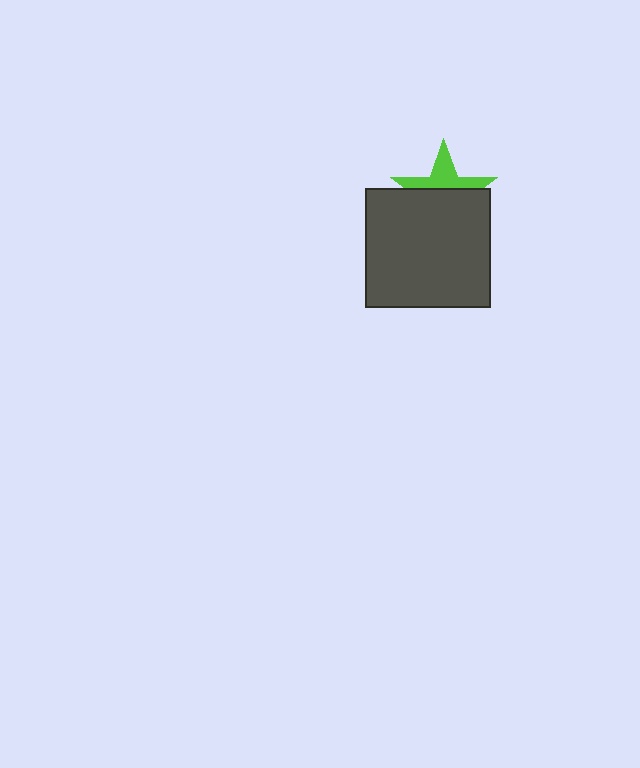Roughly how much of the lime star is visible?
A small part of it is visible (roughly 40%).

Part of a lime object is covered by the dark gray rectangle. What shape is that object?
It is a star.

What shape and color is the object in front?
The object in front is a dark gray rectangle.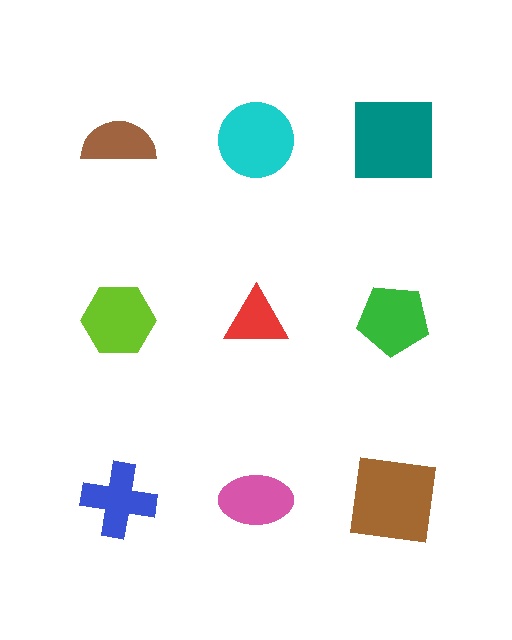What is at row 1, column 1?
A brown semicircle.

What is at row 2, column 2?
A red triangle.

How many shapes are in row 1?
3 shapes.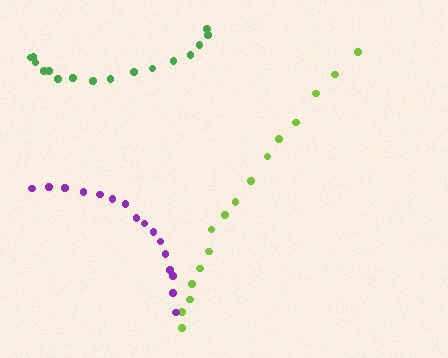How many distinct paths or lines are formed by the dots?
There are 3 distinct paths.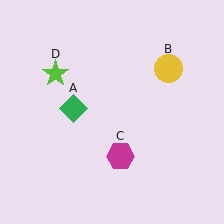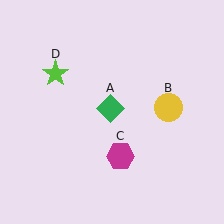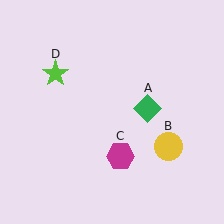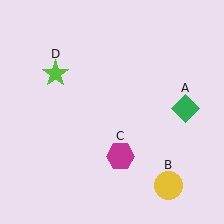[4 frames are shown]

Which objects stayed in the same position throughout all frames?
Magenta hexagon (object C) and lime star (object D) remained stationary.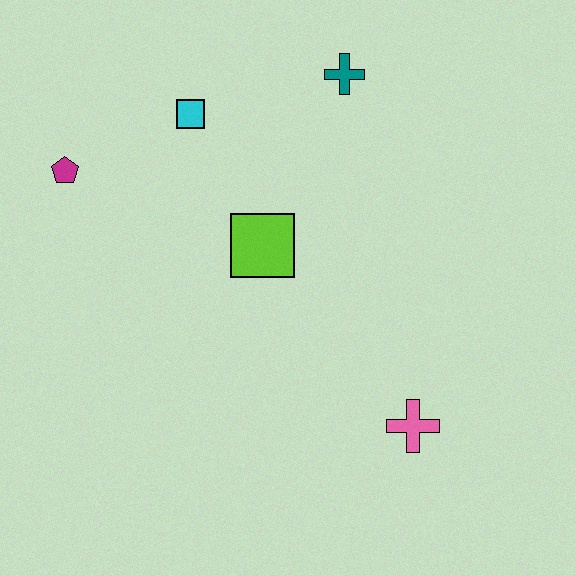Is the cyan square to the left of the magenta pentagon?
No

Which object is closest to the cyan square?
The magenta pentagon is closest to the cyan square.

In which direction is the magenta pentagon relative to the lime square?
The magenta pentagon is to the left of the lime square.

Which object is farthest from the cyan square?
The pink cross is farthest from the cyan square.